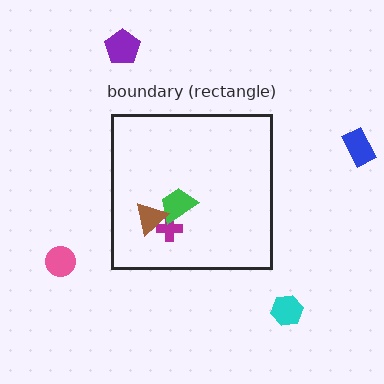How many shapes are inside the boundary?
3 inside, 4 outside.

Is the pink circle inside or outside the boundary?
Outside.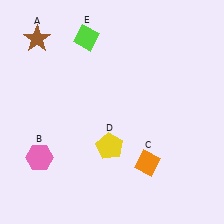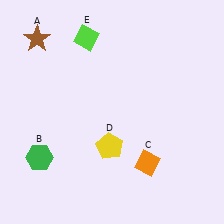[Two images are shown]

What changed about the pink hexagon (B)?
In Image 1, B is pink. In Image 2, it changed to green.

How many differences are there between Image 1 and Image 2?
There is 1 difference between the two images.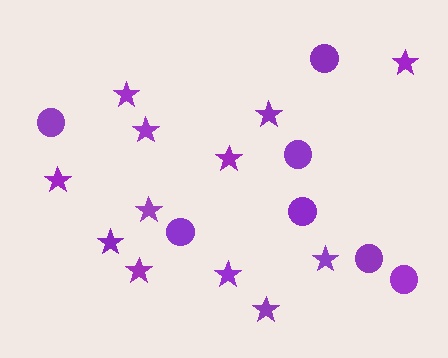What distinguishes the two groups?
There are 2 groups: one group of circles (7) and one group of stars (12).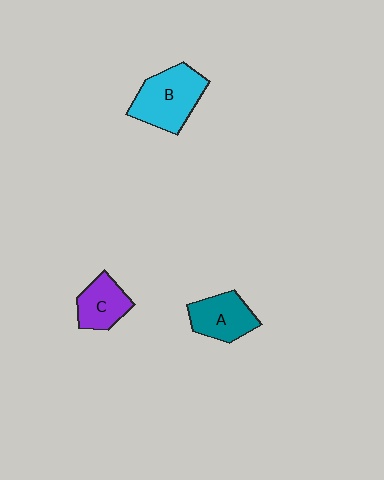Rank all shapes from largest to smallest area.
From largest to smallest: B (cyan), A (teal), C (purple).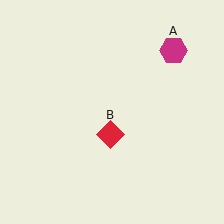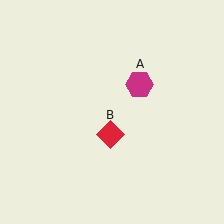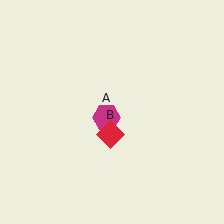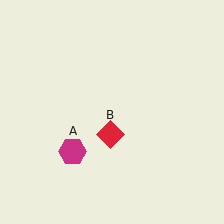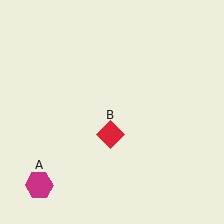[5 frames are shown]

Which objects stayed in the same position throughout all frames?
Red diamond (object B) remained stationary.